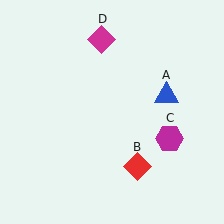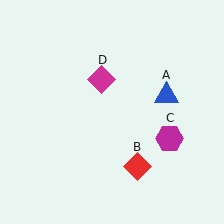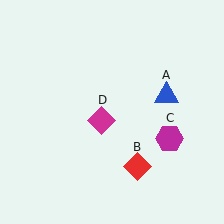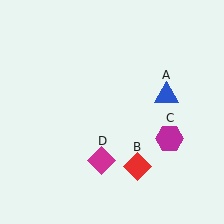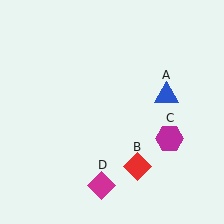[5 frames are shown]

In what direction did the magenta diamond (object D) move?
The magenta diamond (object D) moved down.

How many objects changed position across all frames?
1 object changed position: magenta diamond (object D).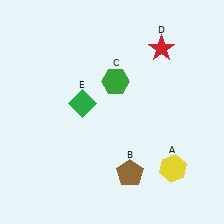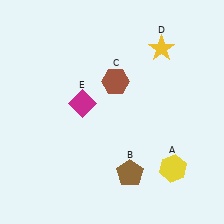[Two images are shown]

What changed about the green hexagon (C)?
In Image 1, C is green. In Image 2, it changed to brown.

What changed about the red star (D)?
In Image 1, D is red. In Image 2, it changed to yellow.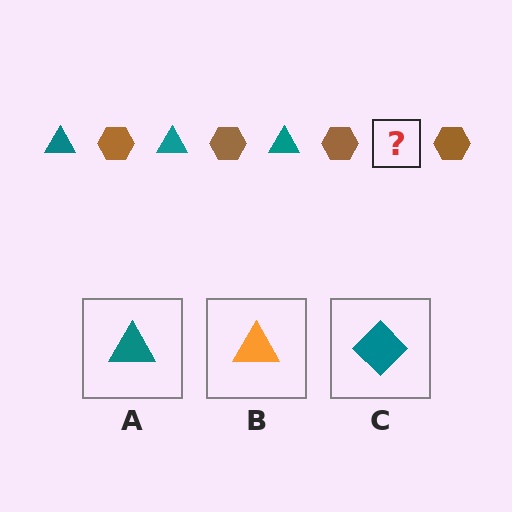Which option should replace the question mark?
Option A.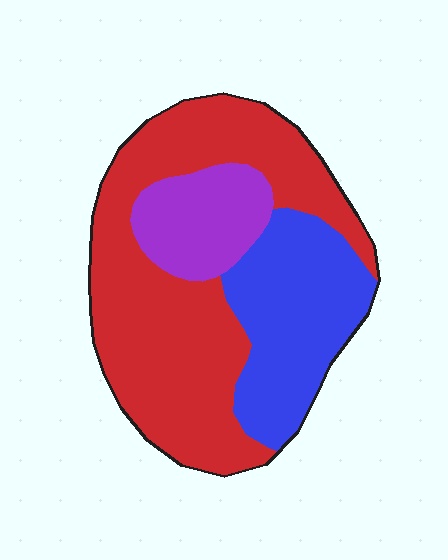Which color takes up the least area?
Purple, at roughly 15%.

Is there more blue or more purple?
Blue.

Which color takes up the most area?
Red, at roughly 55%.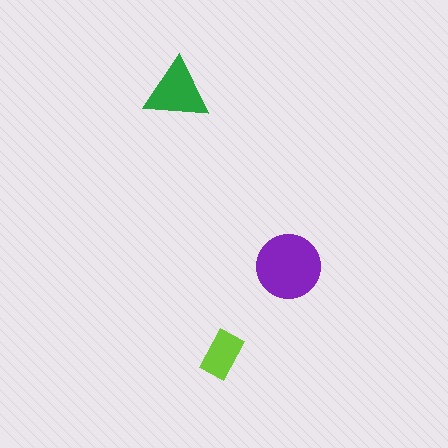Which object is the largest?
The purple circle.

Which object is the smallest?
The lime rectangle.